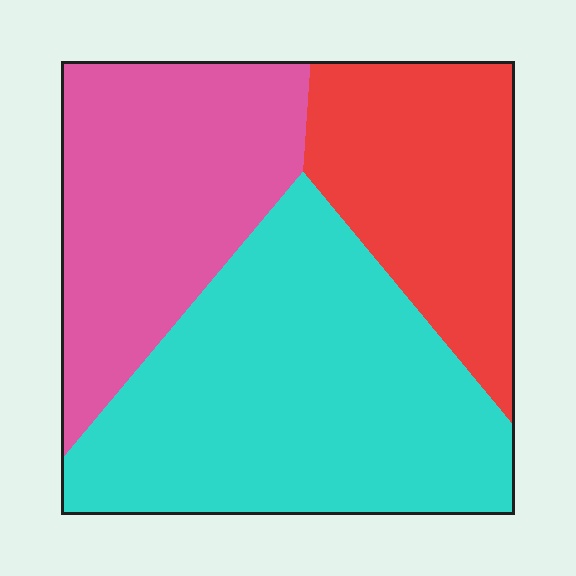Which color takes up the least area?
Red, at roughly 25%.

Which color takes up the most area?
Cyan, at roughly 45%.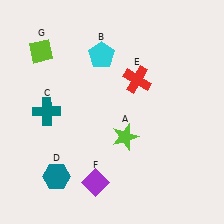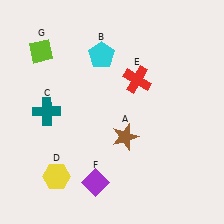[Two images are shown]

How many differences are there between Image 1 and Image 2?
There are 2 differences between the two images.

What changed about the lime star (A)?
In Image 1, A is lime. In Image 2, it changed to brown.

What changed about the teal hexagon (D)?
In Image 1, D is teal. In Image 2, it changed to yellow.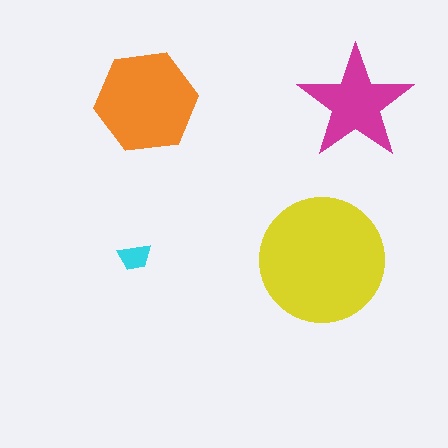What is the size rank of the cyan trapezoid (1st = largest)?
4th.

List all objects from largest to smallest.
The yellow circle, the orange hexagon, the magenta star, the cyan trapezoid.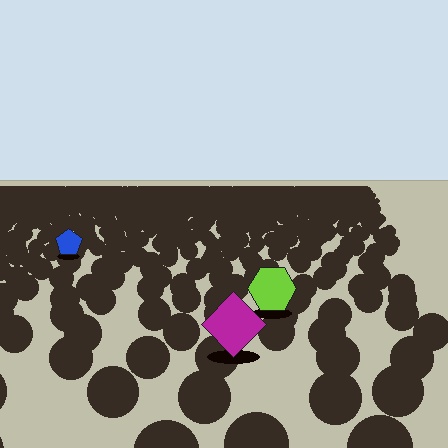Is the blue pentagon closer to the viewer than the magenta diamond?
No. The magenta diamond is closer — you can tell from the texture gradient: the ground texture is coarser near it.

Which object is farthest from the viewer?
The blue pentagon is farthest from the viewer. It appears smaller and the ground texture around it is denser.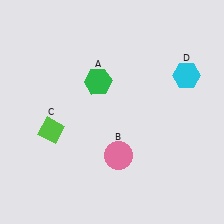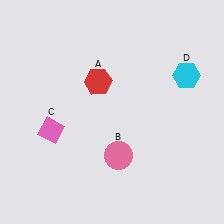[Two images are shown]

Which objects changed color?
A changed from green to red. C changed from lime to pink.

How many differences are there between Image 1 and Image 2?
There are 2 differences between the two images.